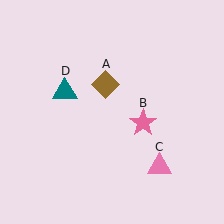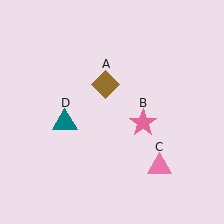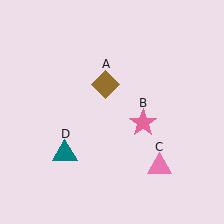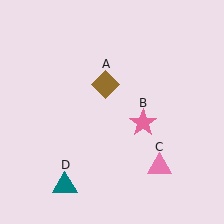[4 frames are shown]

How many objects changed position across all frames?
1 object changed position: teal triangle (object D).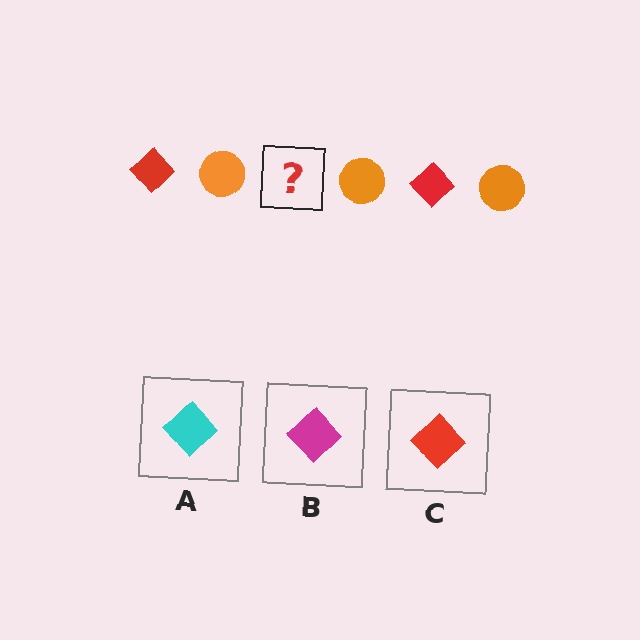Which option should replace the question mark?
Option C.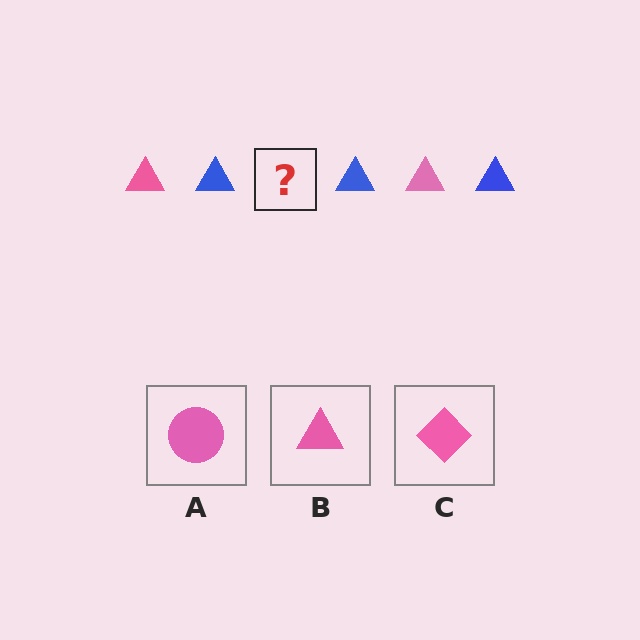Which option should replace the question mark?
Option B.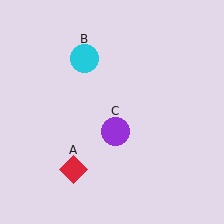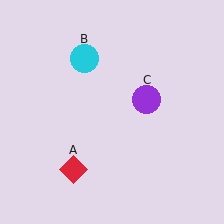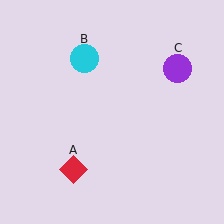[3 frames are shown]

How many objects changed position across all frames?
1 object changed position: purple circle (object C).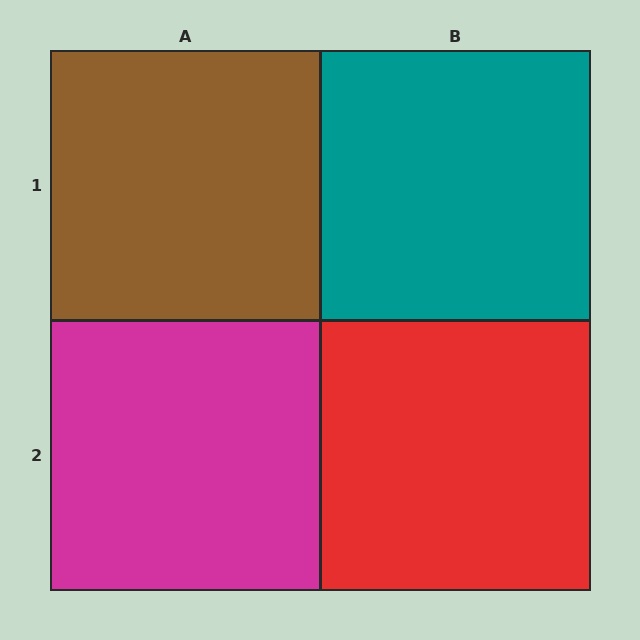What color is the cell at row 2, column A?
Magenta.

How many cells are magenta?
1 cell is magenta.